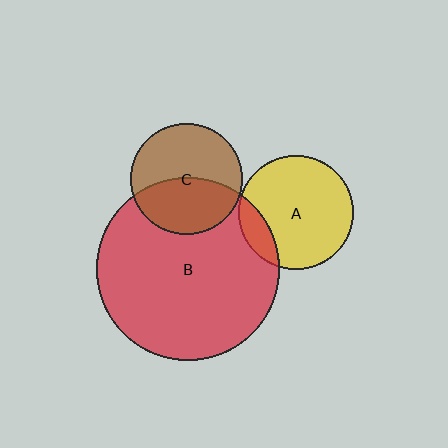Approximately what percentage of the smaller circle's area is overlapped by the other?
Approximately 45%.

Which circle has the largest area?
Circle B (red).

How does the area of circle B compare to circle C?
Approximately 2.7 times.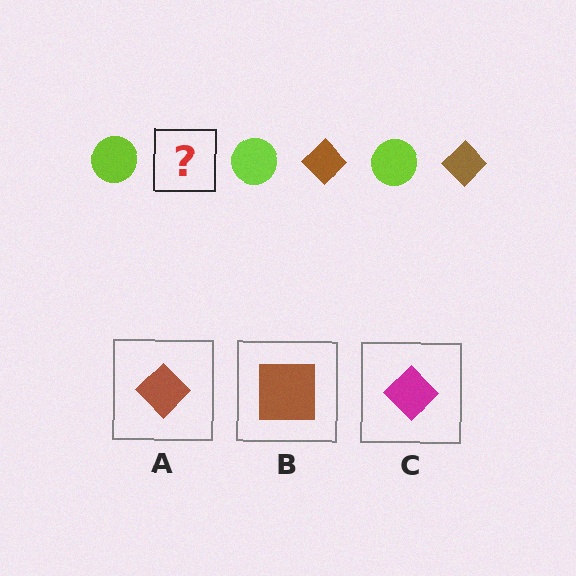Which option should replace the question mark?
Option A.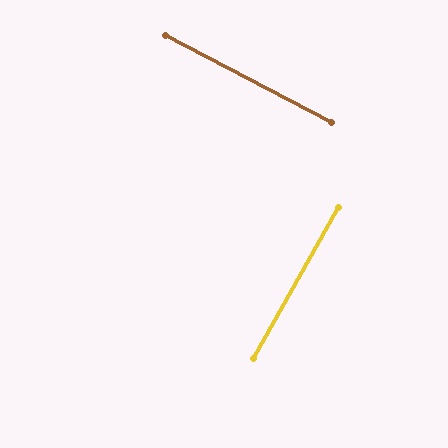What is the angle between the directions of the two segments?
Approximately 88 degrees.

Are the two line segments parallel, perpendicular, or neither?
Perpendicular — they meet at approximately 88°.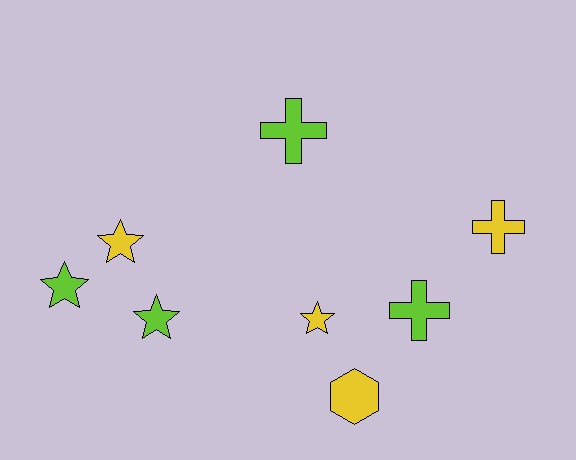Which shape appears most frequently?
Star, with 4 objects.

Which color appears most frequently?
Yellow, with 4 objects.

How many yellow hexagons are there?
There is 1 yellow hexagon.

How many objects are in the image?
There are 8 objects.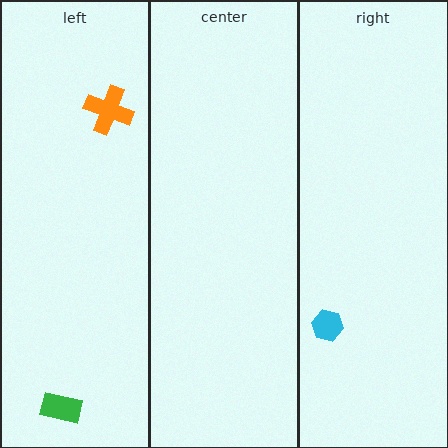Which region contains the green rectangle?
The left region.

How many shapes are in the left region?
2.